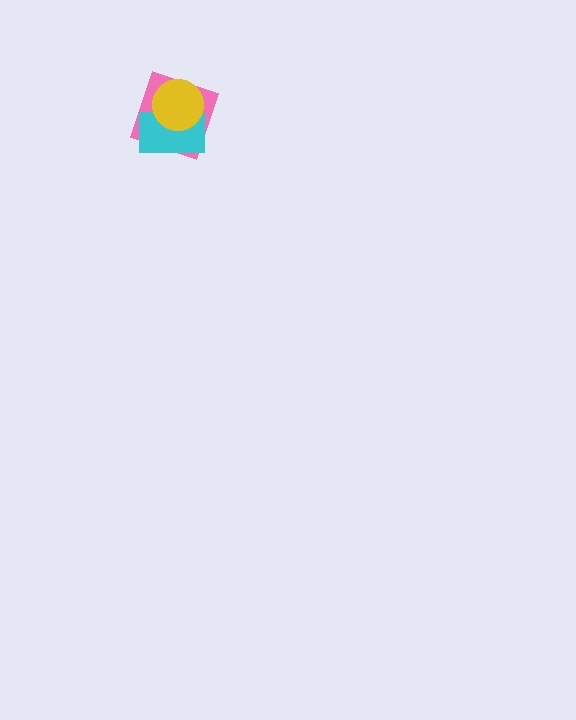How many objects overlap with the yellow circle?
2 objects overlap with the yellow circle.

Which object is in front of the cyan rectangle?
The yellow circle is in front of the cyan rectangle.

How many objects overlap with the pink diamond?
2 objects overlap with the pink diamond.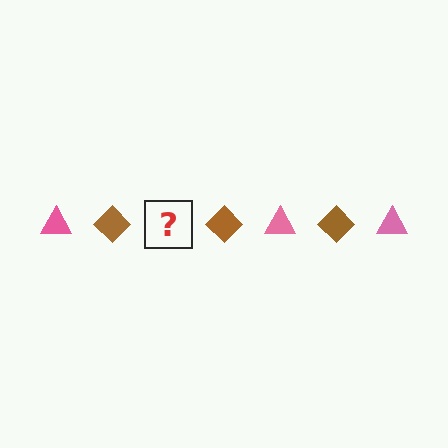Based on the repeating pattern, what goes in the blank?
The blank should be a pink triangle.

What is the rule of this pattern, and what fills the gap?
The rule is that the pattern alternates between pink triangle and brown diamond. The gap should be filled with a pink triangle.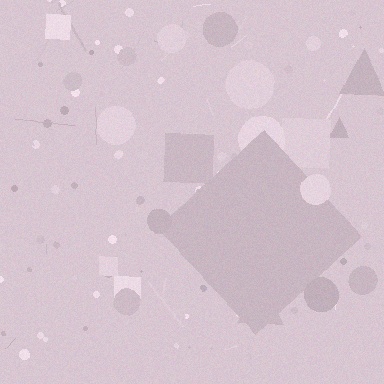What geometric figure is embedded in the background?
A diamond is embedded in the background.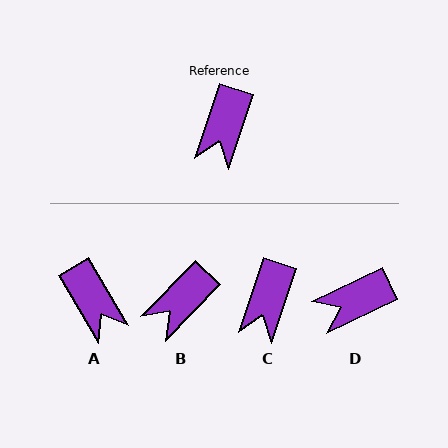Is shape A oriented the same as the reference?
No, it is off by about 49 degrees.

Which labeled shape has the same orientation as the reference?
C.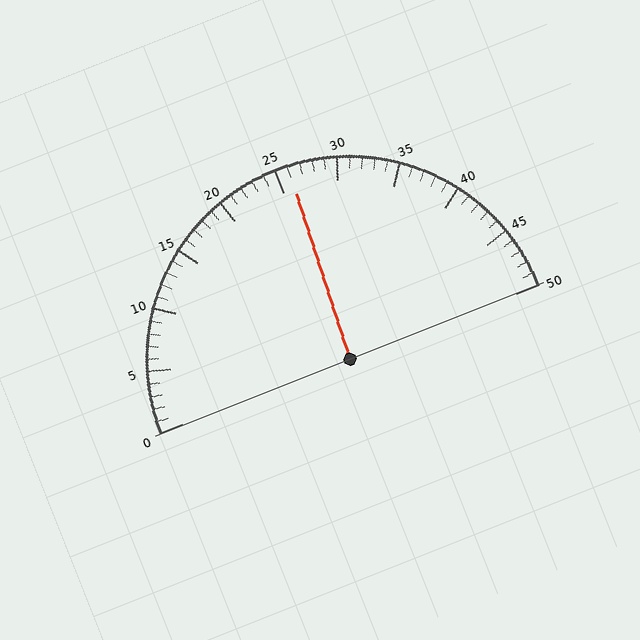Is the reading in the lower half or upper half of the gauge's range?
The reading is in the upper half of the range (0 to 50).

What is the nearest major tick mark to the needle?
The nearest major tick mark is 25.